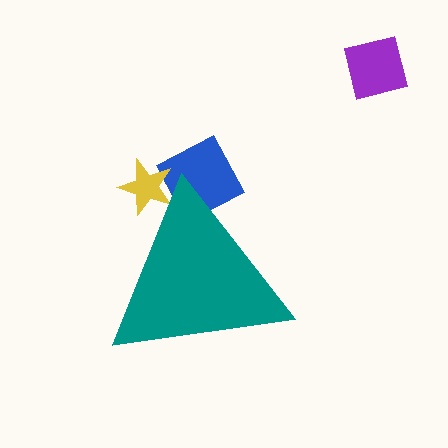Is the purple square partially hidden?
No, the purple square is fully visible.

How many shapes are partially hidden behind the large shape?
2 shapes are partially hidden.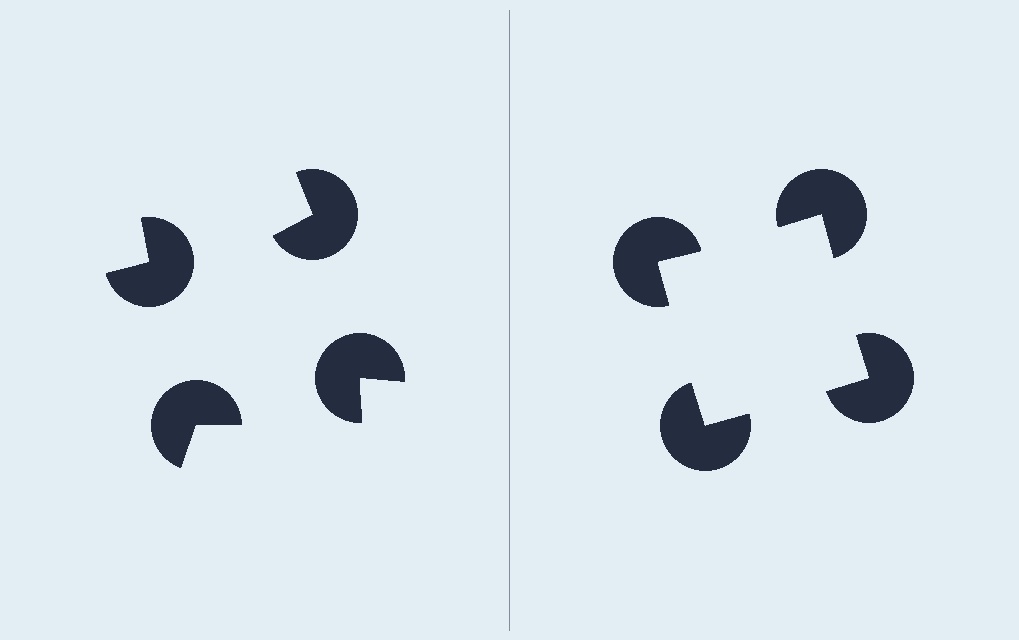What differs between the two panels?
The pac-man discs are positioned identically on both sides; only the wedge orientations differ. On the right they align to a square; on the left they are misaligned.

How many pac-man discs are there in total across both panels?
8 — 4 on each side.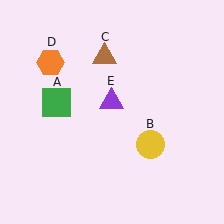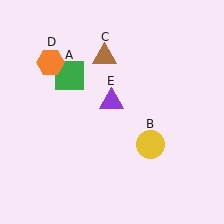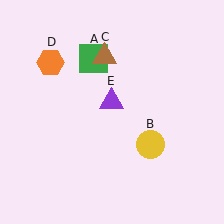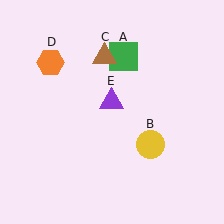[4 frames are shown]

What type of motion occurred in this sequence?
The green square (object A) rotated clockwise around the center of the scene.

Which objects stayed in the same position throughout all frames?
Yellow circle (object B) and brown triangle (object C) and orange hexagon (object D) and purple triangle (object E) remained stationary.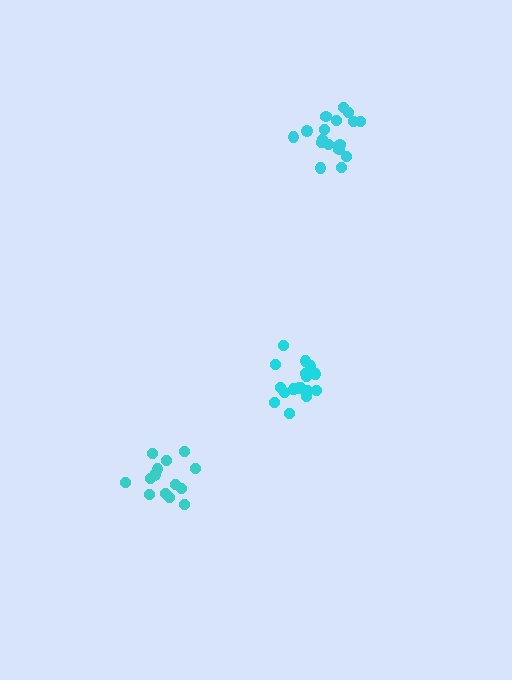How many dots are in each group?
Group 1: 18 dots, Group 2: 14 dots, Group 3: 17 dots (49 total).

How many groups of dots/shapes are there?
There are 3 groups.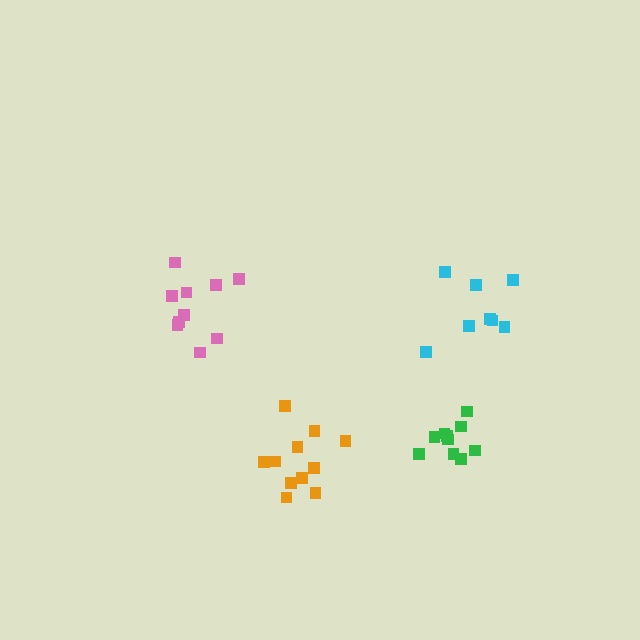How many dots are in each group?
Group 1: 8 dots, Group 2: 10 dots, Group 3: 11 dots, Group 4: 10 dots (39 total).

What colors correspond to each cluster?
The clusters are colored: cyan, green, orange, pink.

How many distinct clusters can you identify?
There are 4 distinct clusters.